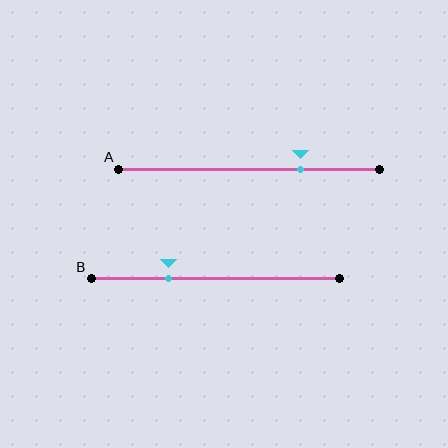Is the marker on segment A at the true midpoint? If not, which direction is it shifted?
No, the marker on segment A is shifted to the right by about 20% of the segment length.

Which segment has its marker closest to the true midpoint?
Segment B has its marker closest to the true midpoint.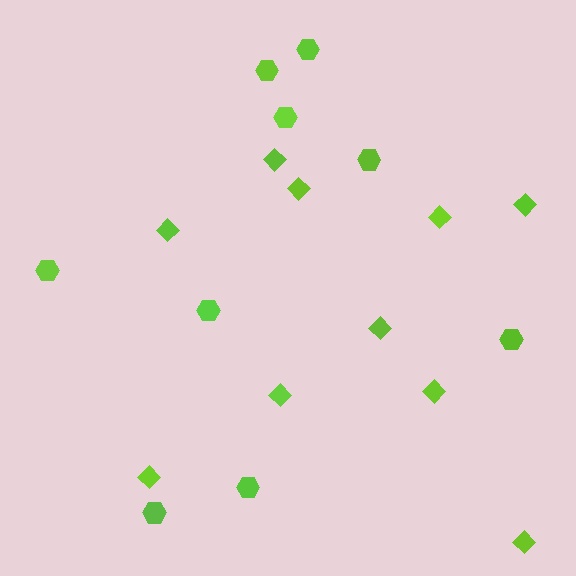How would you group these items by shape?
There are 2 groups: one group of hexagons (9) and one group of diamonds (10).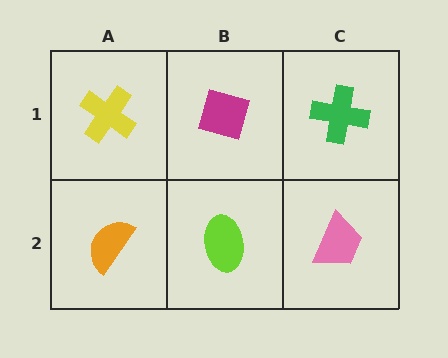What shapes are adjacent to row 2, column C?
A green cross (row 1, column C), a lime ellipse (row 2, column B).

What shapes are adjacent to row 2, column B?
A magenta diamond (row 1, column B), an orange semicircle (row 2, column A), a pink trapezoid (row 2, column C).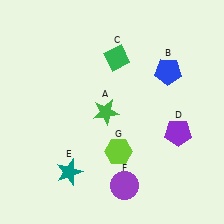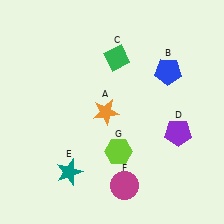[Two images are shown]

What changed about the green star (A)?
In Image 1, A is green. In Image 2, it changed to orange.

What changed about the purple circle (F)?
In Image 1, F is purple. In Image 2, it changed to magenta.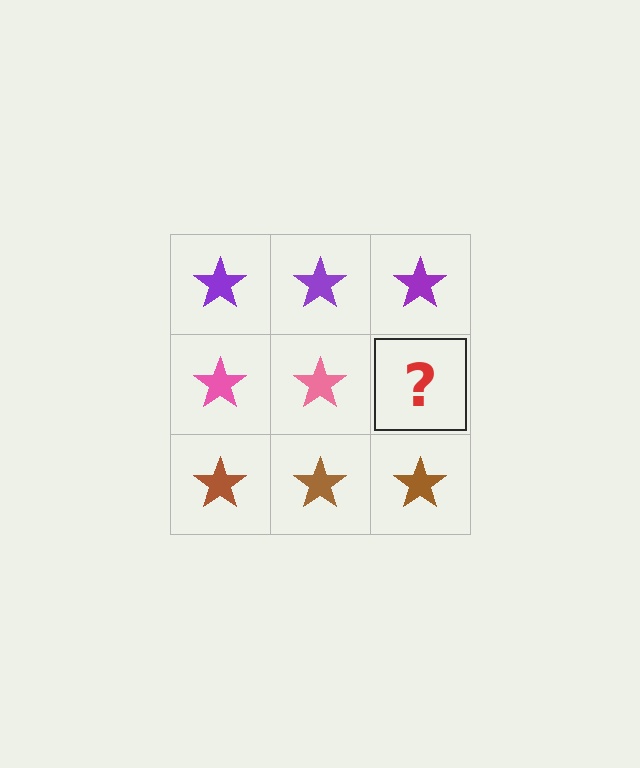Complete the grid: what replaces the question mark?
The question mark should be replaced with a pink star.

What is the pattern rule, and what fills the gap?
The rule is that each row has a consistent color. The gap should be filled with a pink star.